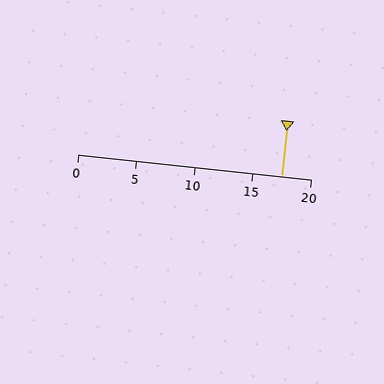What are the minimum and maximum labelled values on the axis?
The axis runs from 0 to 20.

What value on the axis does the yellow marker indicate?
The marker indicates approximately 17.5.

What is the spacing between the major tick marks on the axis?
The major ticks are spaced 5 apart.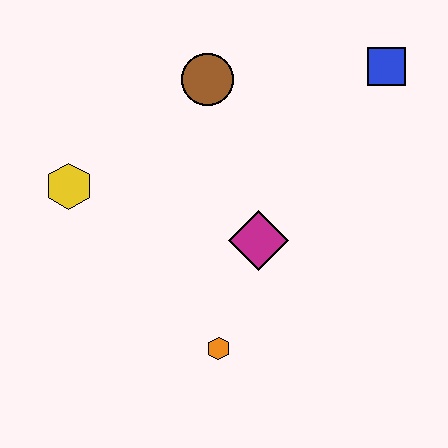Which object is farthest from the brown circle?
The orange hexagon is farthest from the brown circle.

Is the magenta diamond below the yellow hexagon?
Yes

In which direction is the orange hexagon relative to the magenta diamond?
The orange hexagon is below the magenta diamond.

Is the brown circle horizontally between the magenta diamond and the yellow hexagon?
Yes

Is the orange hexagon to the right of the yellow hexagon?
Yes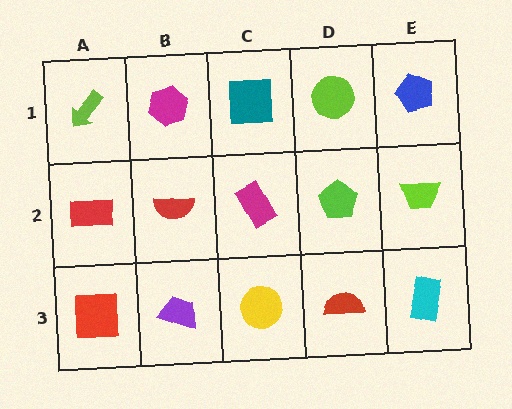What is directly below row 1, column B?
A red semicircle.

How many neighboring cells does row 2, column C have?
4.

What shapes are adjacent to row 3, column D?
A lime pentagon (row 2, column D), a yellow circle (row 3, column C), a cyan rectangle (row 3, column E).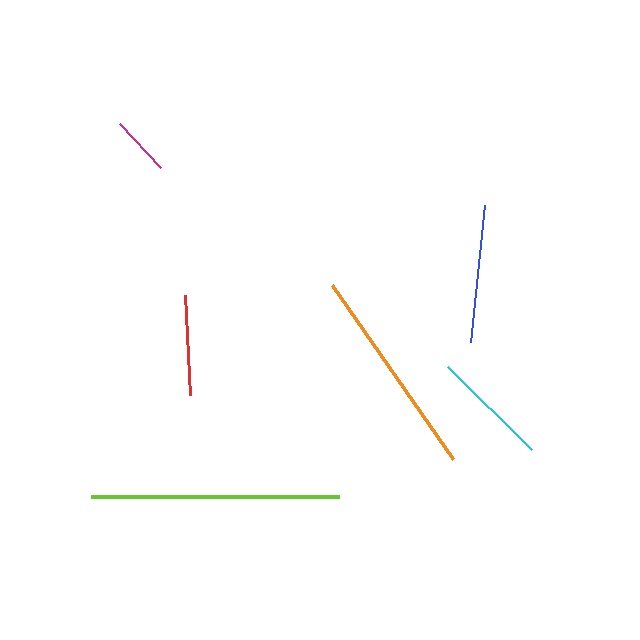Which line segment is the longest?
The lime line is the longest at approximately 248 pixels.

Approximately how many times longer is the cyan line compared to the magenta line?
The cyan line is approximately 2.0 times the length of the magenta line.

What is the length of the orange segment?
The orange segment is approximately 212 pixels long.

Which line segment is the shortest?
The magenta line is the shortest at approximately 60 pixels.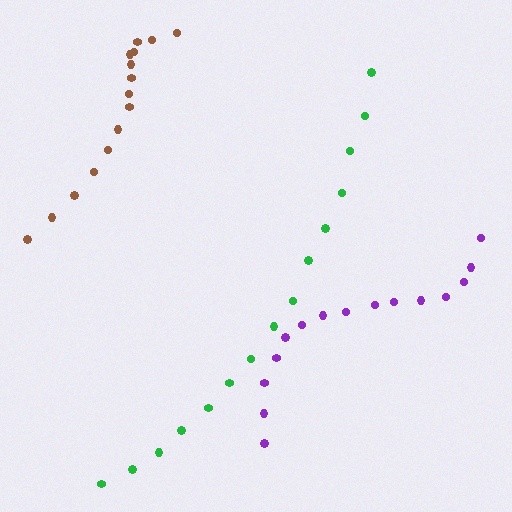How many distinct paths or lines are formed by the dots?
There are 3 distinct paths.